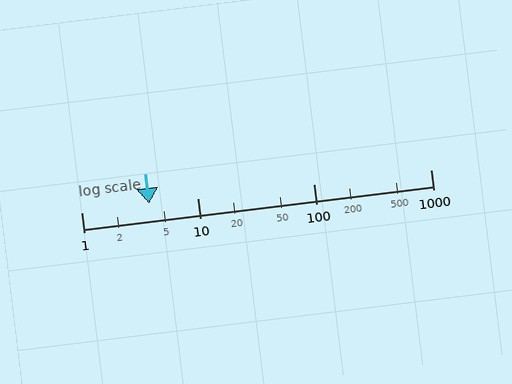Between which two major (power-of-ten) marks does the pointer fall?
The pointer is between 1 and 10.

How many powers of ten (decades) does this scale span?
The scale spans 3 decades, from 1 to 1000.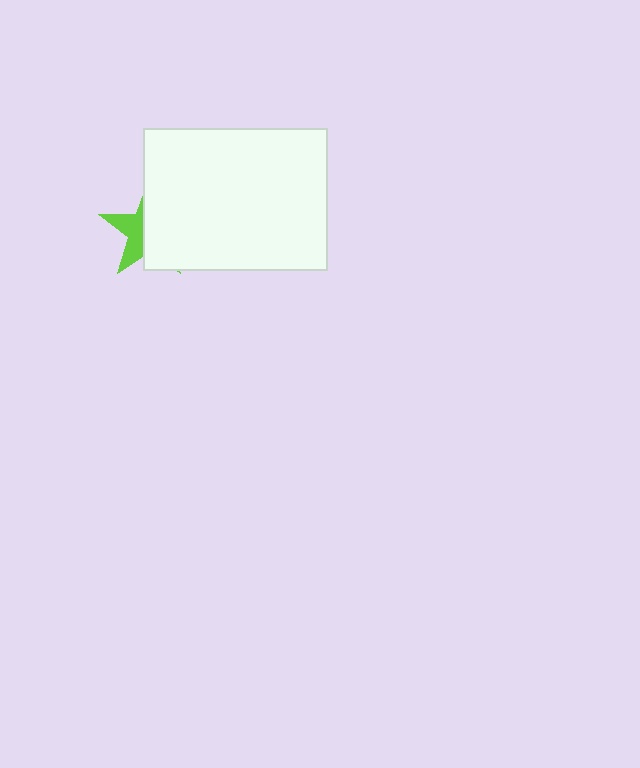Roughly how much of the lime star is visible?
A small part of it is visible (roughly 39%).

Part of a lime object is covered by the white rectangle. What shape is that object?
It is a star.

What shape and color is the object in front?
The object in front is a white rectangle.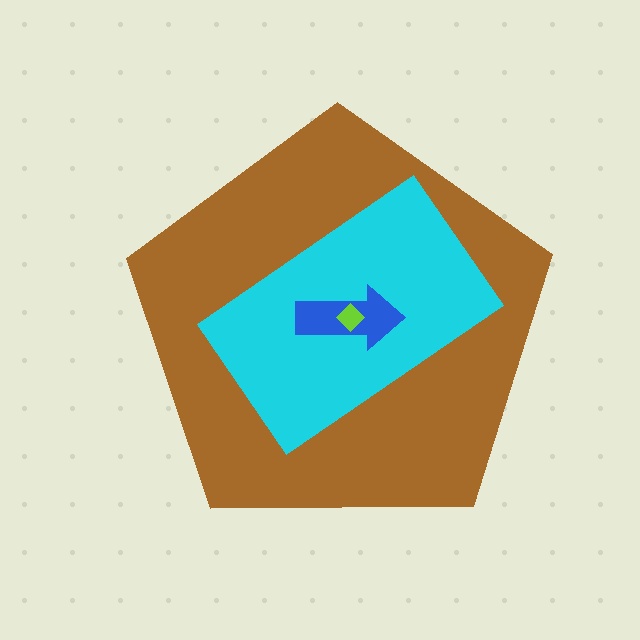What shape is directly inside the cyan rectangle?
The blue arrow.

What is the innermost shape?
The lime diamond.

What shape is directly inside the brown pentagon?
The cyan rectangle.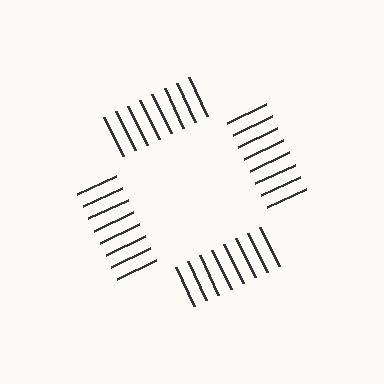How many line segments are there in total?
32 — 8 along each of the 4 edges.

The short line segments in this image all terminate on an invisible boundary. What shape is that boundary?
An illusory square — the line segments terminate on its edges but no continuous stroke is drawn.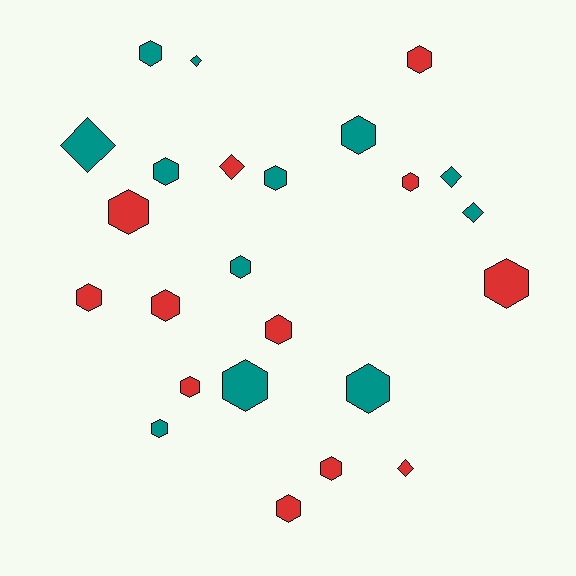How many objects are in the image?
There are 24 objects.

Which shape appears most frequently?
Hexagon, with 18 objects.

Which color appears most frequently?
Teal, with 12 objects.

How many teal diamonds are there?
There are 4 teal diamonds.